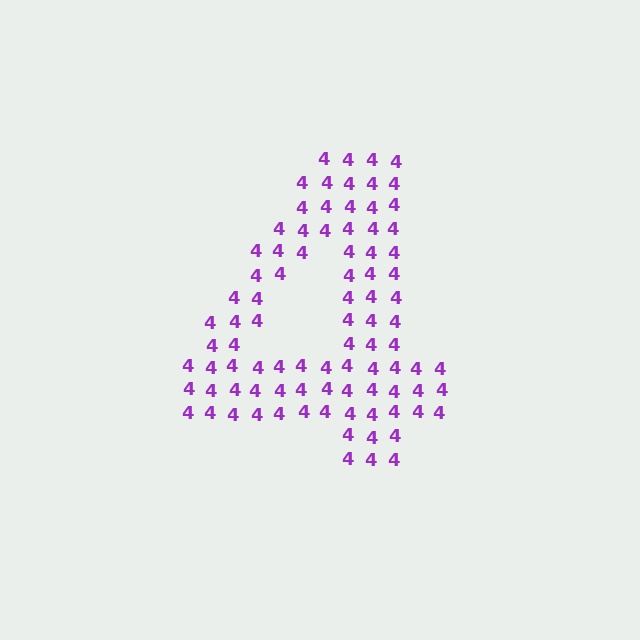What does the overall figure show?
The overall figure shows the digit 4.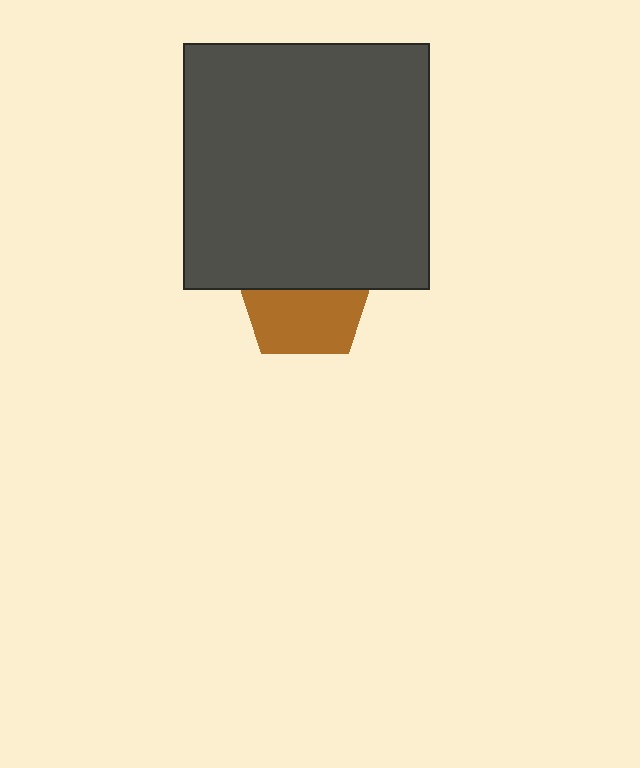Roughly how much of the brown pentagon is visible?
About half of it is visible (roughly 53%).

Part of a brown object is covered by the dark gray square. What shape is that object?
It is a pentagon.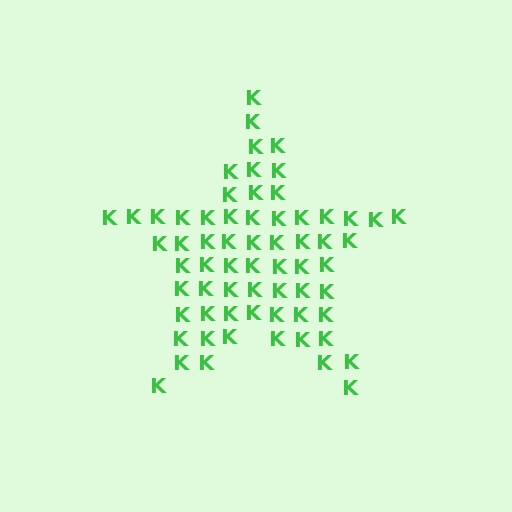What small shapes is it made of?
It is made of small letter K's.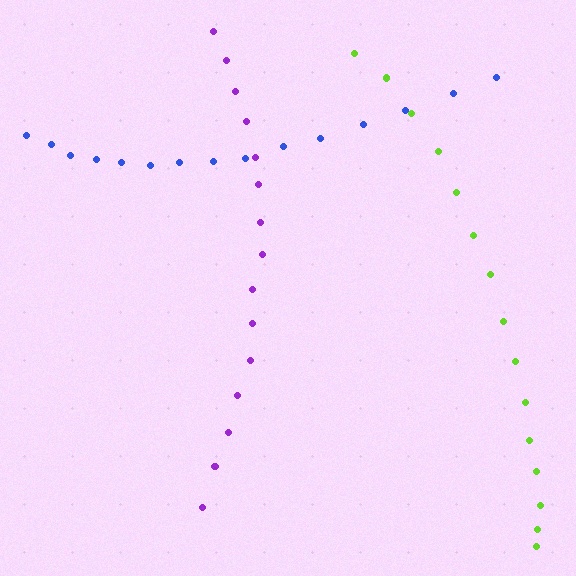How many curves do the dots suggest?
There are 3 distinct paths.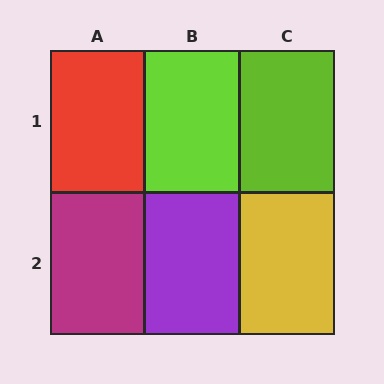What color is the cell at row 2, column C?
Yellow.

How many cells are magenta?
1 cell is magenta.